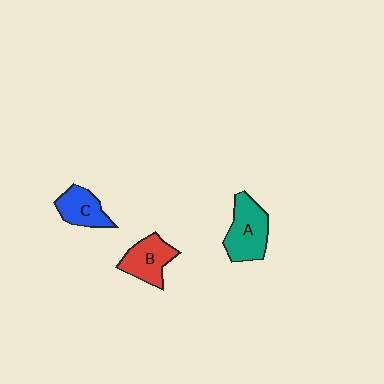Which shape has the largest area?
Shape A (teal).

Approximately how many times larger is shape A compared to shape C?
Approximately 1.4 times.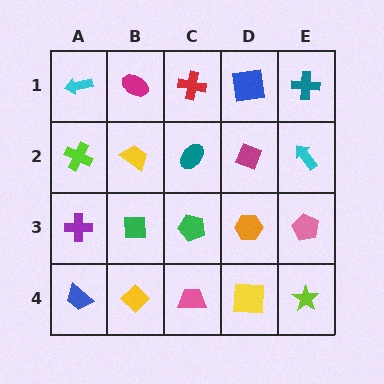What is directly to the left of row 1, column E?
A blue square.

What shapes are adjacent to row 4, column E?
A pink pentagon (row 3, column E), a yellow square (row 4, column D).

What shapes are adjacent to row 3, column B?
A yellow trapezoid (row 2, column B), a yellow diamond (row 4, column B), a purple cross (row 3, column A), a green pentagon (row 3, column C).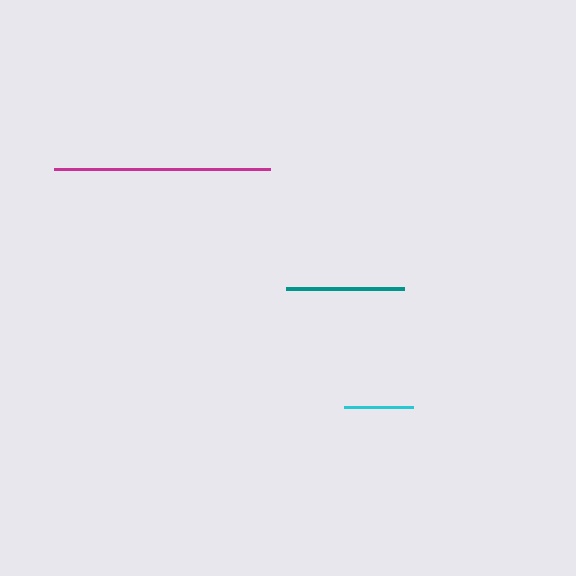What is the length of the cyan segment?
The cyan segment is approximately 69 pixels long.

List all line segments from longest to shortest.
From longest to shortest: magenta, teal, cyan.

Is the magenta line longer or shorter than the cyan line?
The magenta line is longer than the cyan line.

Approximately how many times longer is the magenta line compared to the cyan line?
The magenta line is approximately 3.1 times the length of the cyan line.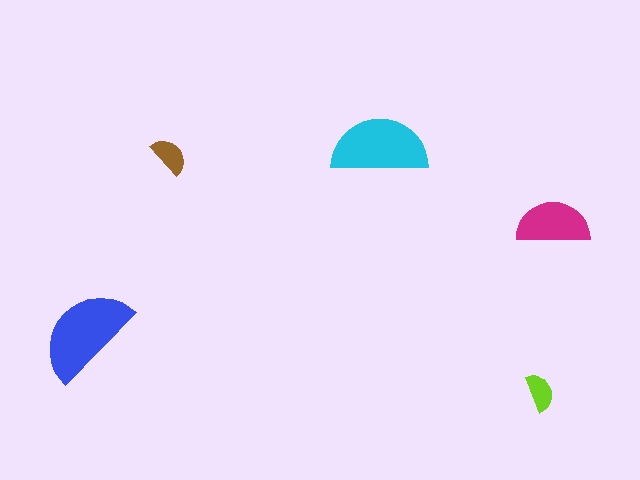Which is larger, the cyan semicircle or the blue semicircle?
The blue one.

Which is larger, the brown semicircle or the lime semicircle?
The brown one.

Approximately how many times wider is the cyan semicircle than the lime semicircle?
About 2.5 times wider.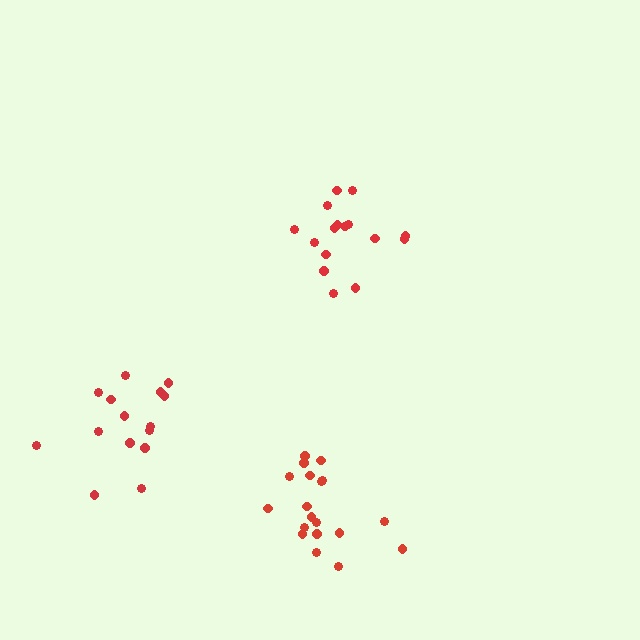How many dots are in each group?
Group 1: 16 dots, Group 2: 15 dots, Group 3: 19 dots (50 total).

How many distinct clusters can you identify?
There are 3 distinct clusters.